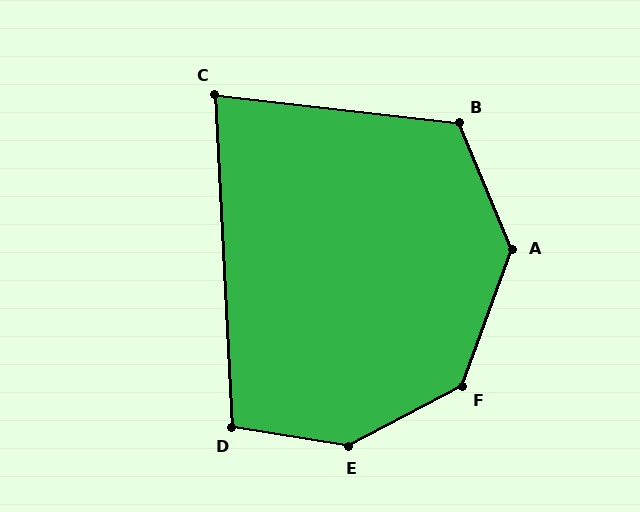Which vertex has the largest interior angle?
E, at approximately 143 degrees.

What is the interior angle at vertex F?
Approximately 138 degrees (obtuse).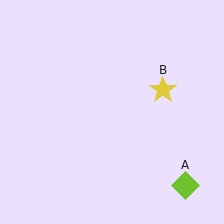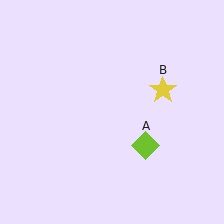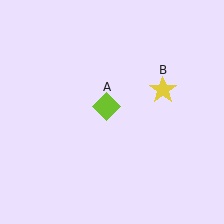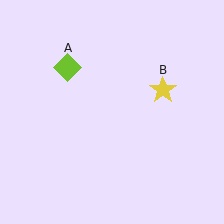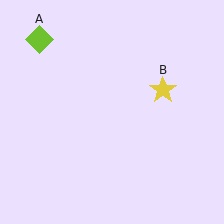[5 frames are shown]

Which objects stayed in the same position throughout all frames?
Yellow star (object B) remained stationary.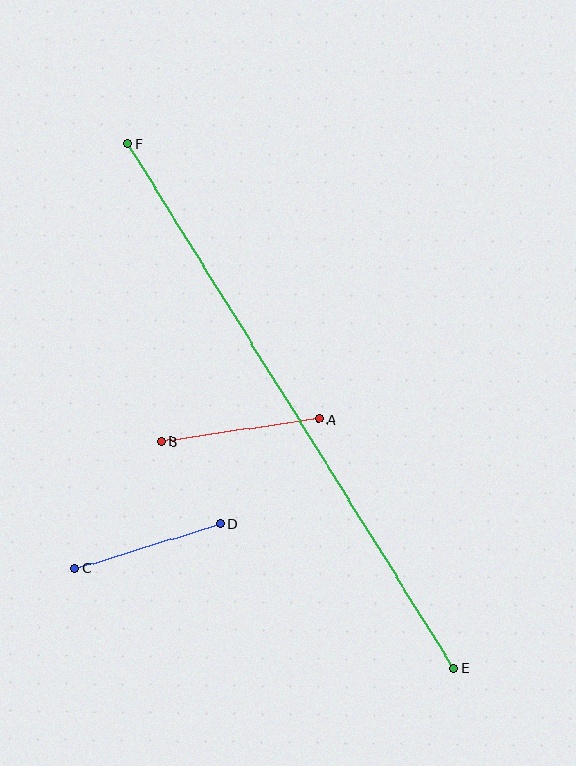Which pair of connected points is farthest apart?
Points E and F are farthest apart.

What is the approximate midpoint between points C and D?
The midpoint is at approximately (147, 546) pixels.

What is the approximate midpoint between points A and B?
The midpoint is at approximately (240, 430) pixels.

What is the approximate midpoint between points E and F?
The midpoint is at approximately (291, 406) pixels.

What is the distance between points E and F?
The distance is approximately 618 pixels.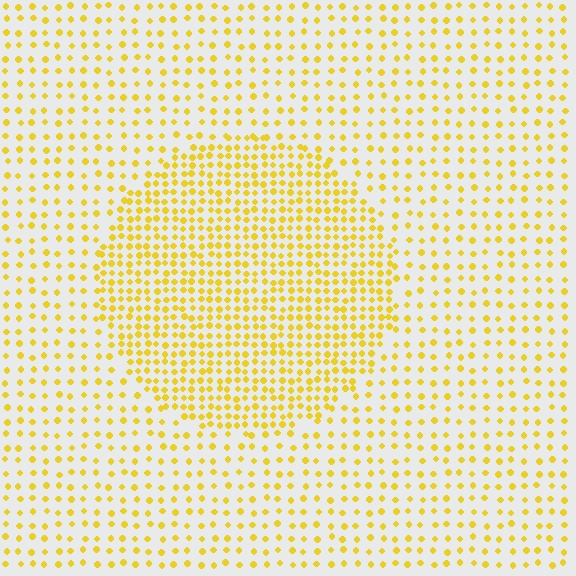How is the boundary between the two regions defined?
The boundary is defined by a change in element density (approximately 2.1x ratio). All elements are the same color, size, and shape.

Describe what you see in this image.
The image contains small yellow elements arranged at two different densities. A circle-shaped region is visible where the elements are more densely packed than the surrounding area.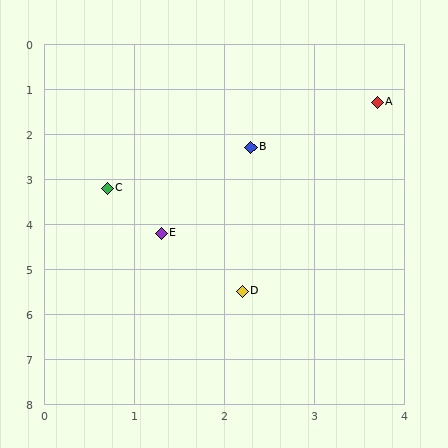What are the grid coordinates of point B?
Point B is at approximately (2.3, 2.3).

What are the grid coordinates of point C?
Point C is at approximately (0.7, 3.2).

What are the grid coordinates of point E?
Point E is at approximately (1.3, 4.2).